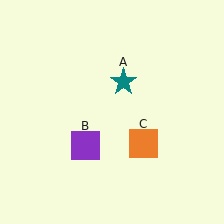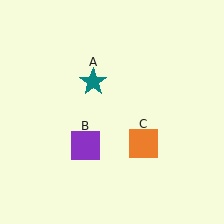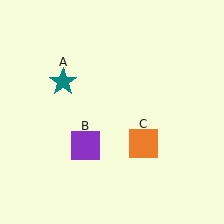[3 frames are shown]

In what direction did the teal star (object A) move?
The teal star (object A) moved left.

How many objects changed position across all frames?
1 object changed position: teal star (object A).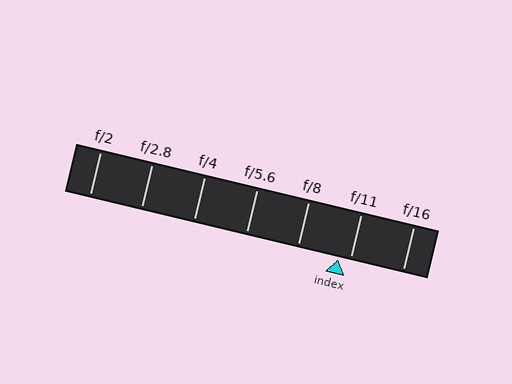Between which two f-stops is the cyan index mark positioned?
The index mark is between f/8 and f/11.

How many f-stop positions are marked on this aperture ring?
There are 7 f-stop positions marked.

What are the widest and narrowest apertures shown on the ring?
The widest aperture shown is f/2 and the narrowest is f/16.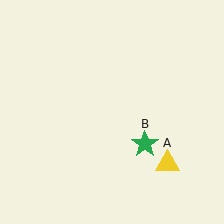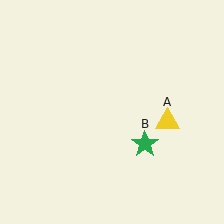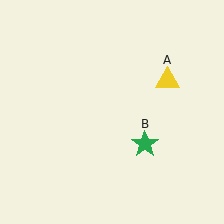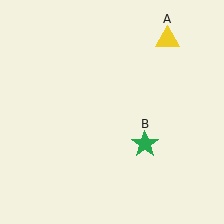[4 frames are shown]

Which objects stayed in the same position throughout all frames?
Green star (object B) remained stationary.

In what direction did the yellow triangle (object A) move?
The yellow triangle (object A) moved up.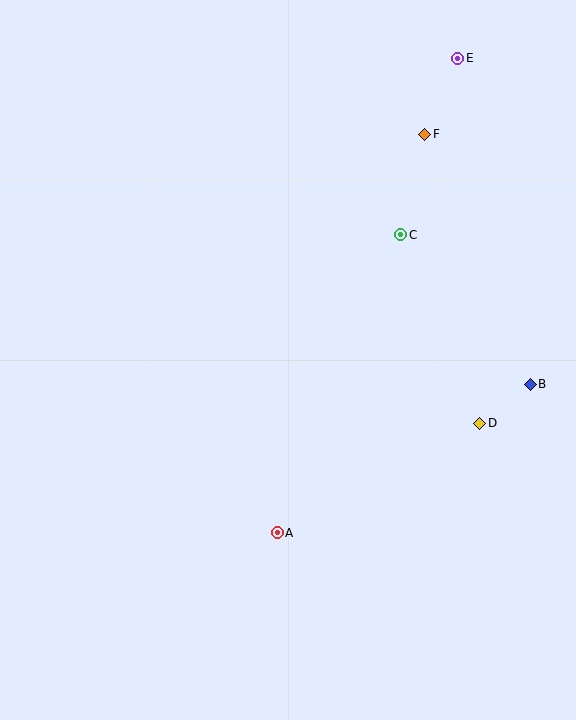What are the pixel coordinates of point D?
Point D is at (480, 423).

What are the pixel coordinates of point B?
Point B is at (530, 384).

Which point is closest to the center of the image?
Point C at (401, 235) is closest to the center.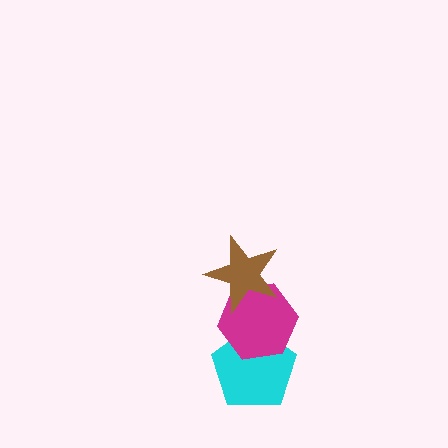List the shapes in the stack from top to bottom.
From top to bottom: the brown star, the magenta hexagon, the cyan pentagon.